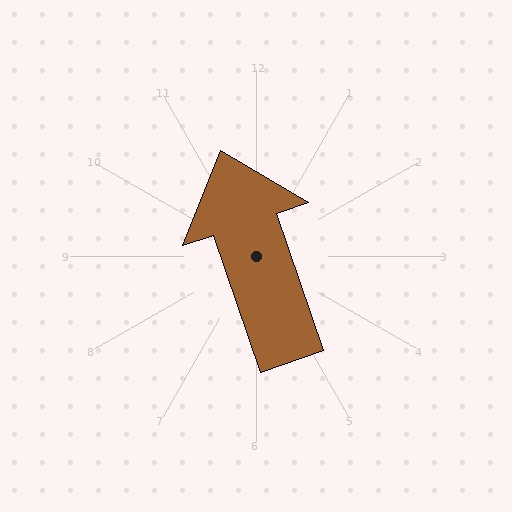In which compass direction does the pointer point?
North.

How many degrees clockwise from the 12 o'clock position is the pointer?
Approximately 341 degrees.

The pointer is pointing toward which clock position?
Roughly 11 o'clock.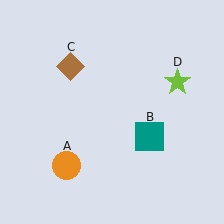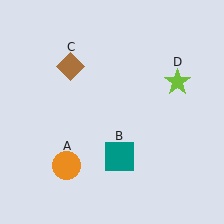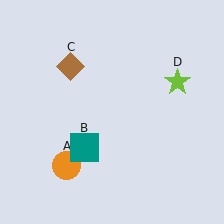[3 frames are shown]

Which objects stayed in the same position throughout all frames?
Orange circle (object A) and brown diamond (object C) and lime star (object D) remained stationary.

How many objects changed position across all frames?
1 object changed position: teal square (object B).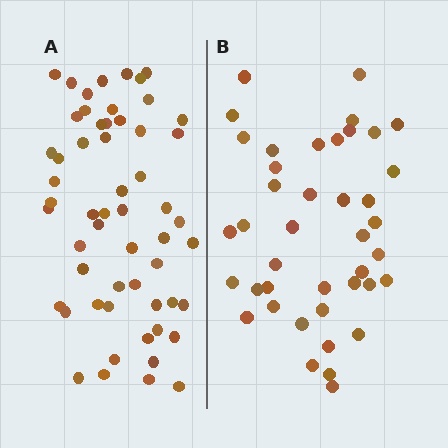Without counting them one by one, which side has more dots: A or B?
Region A (the left region) has more dots.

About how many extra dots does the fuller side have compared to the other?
Region A has approximately 15 more dots than region B.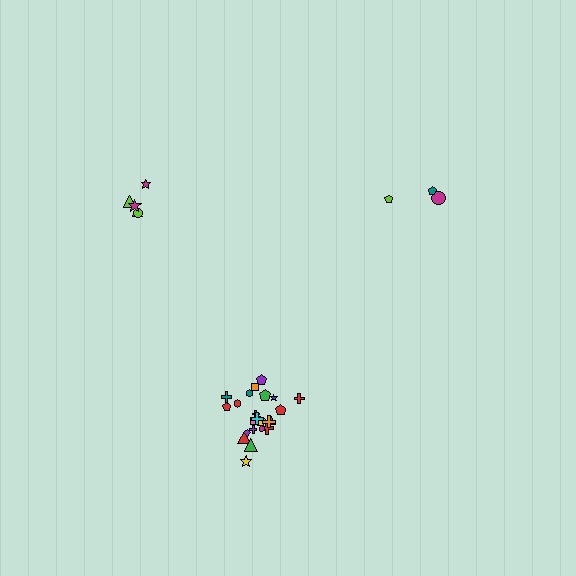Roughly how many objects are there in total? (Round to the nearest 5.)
Roughly 35 objects in total.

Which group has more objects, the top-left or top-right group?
The top-left group.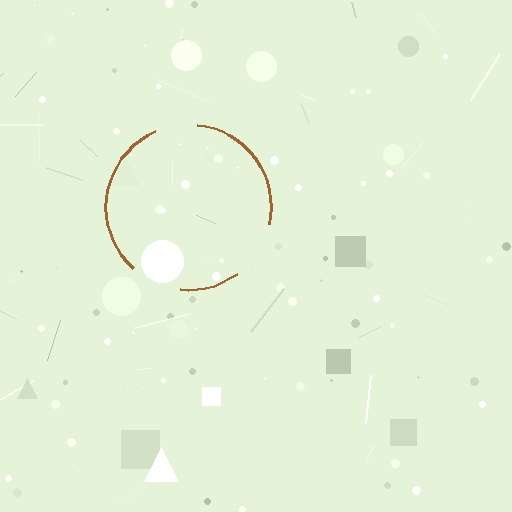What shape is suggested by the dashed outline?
The dashed outline suggests a circle.